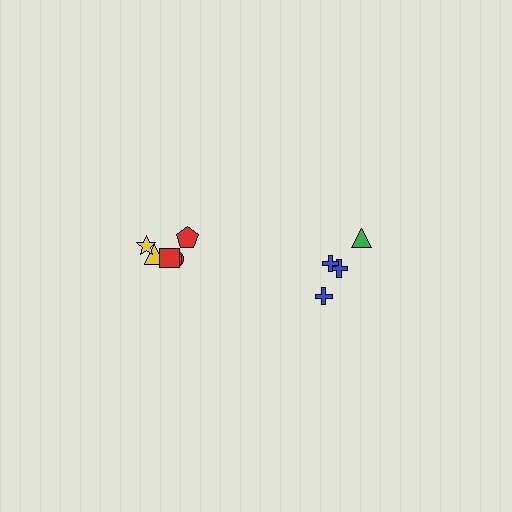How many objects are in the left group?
There are 6 objects.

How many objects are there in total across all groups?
There are 10 objects.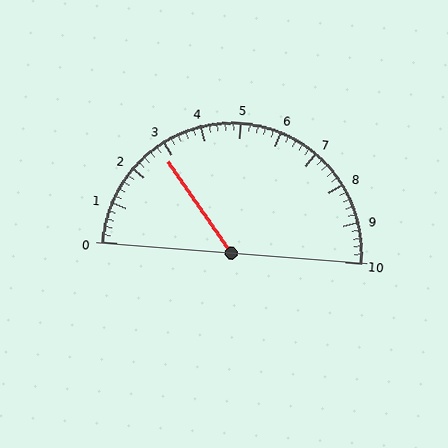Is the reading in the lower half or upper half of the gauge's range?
The reading is in the lower half of the range (0 to 10).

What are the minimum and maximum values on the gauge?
The gauge ranges from 0 to 10.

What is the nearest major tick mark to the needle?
The nearest major tick mark is 3.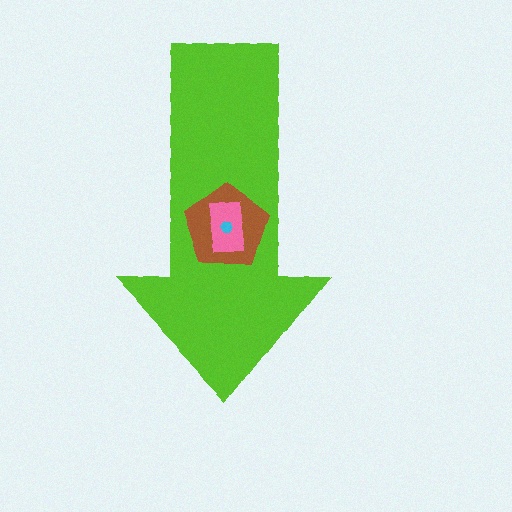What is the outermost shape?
The lime arrow.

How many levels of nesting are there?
4.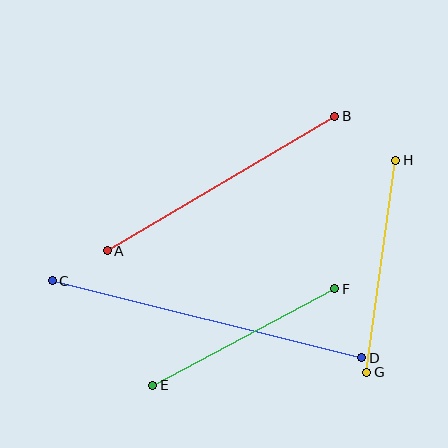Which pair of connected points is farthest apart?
Points C and D are farthest apart.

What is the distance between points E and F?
The distance is approximately 206 pixels.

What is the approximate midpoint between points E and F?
The midpoint is at approximately (244, 337) pixels.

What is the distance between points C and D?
The distance is approximately 319 pixels.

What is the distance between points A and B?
The distance is approximately 264 pixels.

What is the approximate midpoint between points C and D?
The midpoint is at approximately (207, 319) pixels.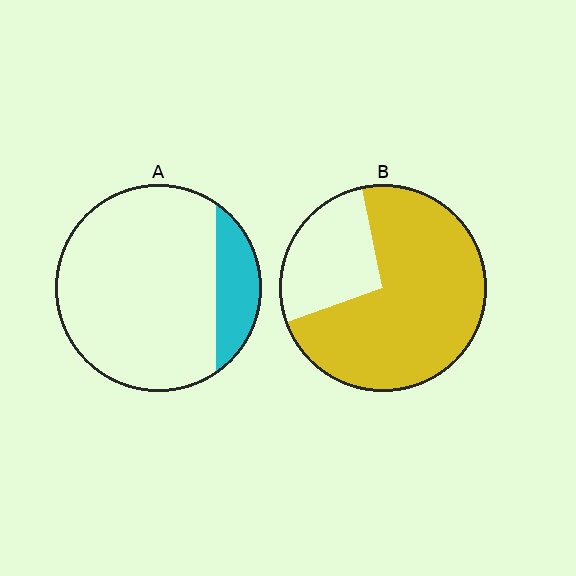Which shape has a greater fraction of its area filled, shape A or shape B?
Shape B.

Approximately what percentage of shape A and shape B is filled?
A is approximately 15% and B is approximately 75%.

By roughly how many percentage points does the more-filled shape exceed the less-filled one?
By roughly 55 percentage points (B over A).